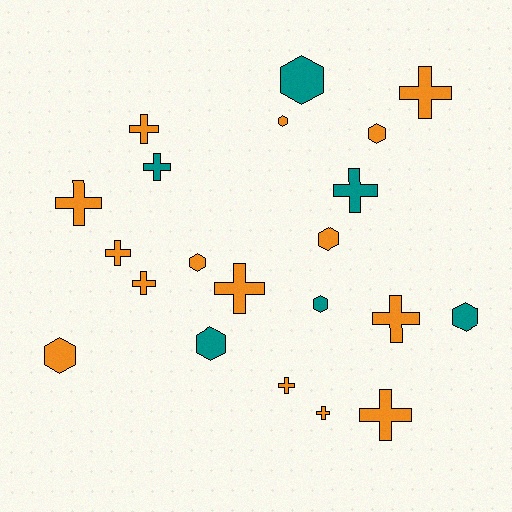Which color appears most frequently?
Orange, with 15 objects.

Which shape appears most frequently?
Cross, with 12 objects.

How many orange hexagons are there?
There are 5 orange hexagons.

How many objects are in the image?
There are 21 objects.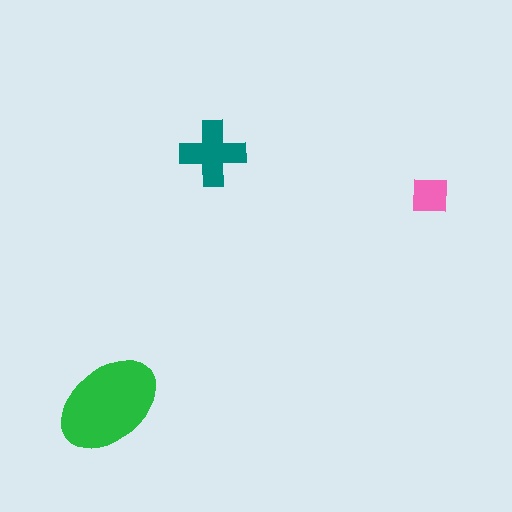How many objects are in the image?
There are 3 objects in the image.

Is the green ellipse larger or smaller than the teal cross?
Larger.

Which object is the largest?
The green ellipse.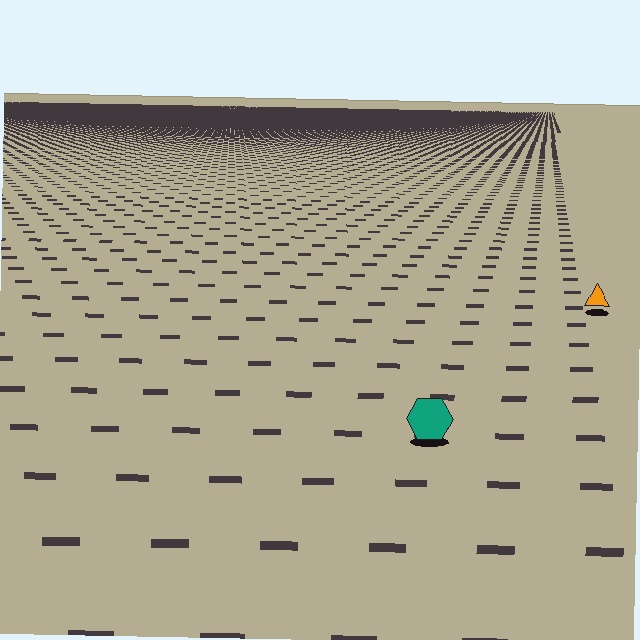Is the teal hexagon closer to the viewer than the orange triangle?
Yes. The teal hexagon is closer — you can tell from the texture gradient: the ground texture is coarser near it.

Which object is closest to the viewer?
The teal hexagon is closest. The texture marks near it are larger and more spread out.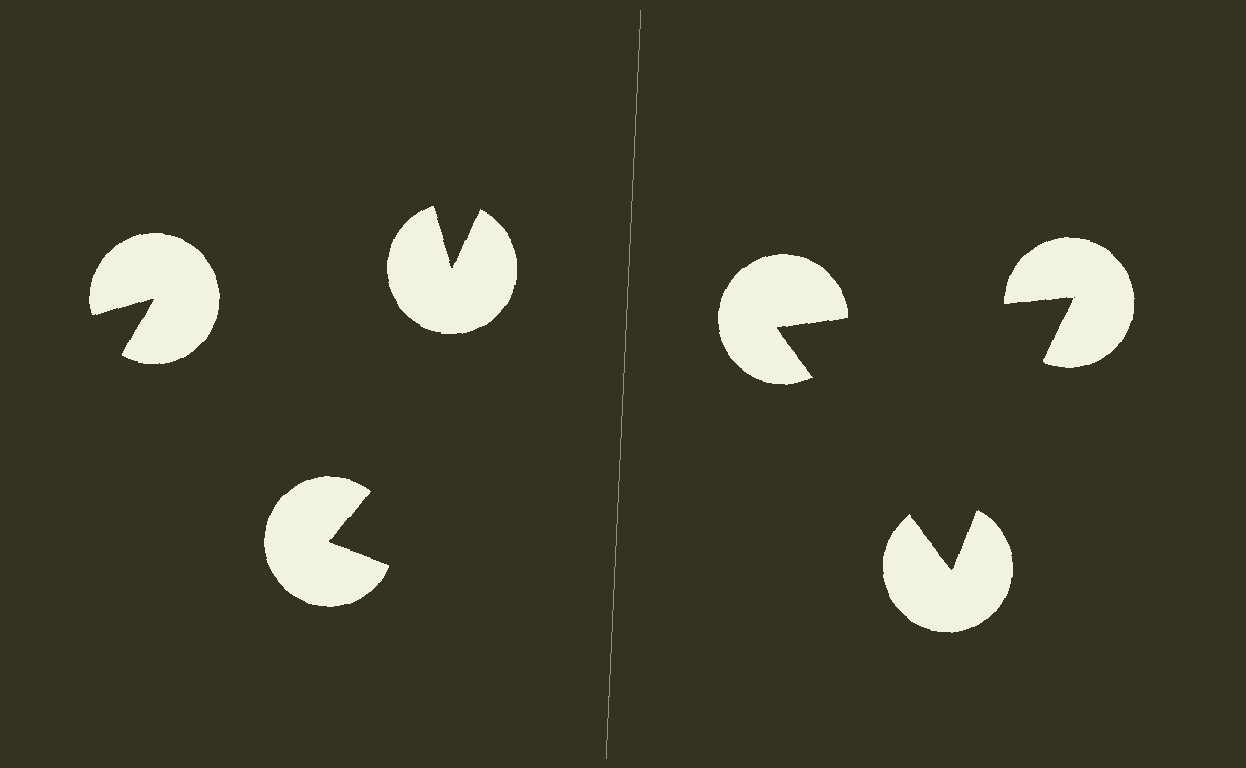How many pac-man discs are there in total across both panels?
6 — 3 on each side.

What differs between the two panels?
The pac-man discs are positioned identically on both sides; only the wedge orientations differ. On the right they align to a triangle; on the left they are misaligned.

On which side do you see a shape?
An illusory triangle appears on the right side. On the left side the wedge cuts are rotated, so no coherent shape forms.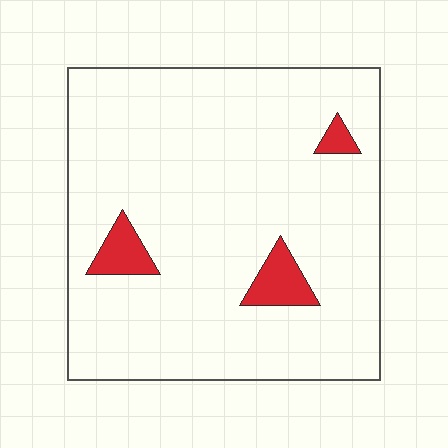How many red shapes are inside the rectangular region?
3.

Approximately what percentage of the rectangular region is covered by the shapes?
Approximately 5%.